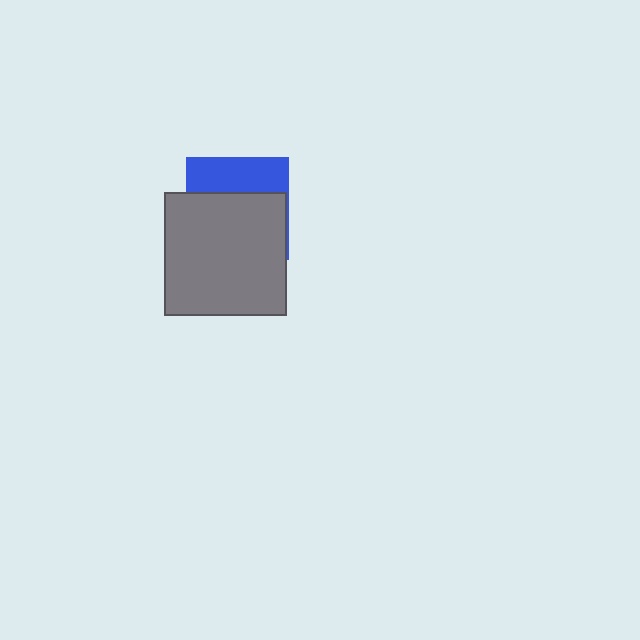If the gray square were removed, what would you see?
You would see the complete blue square.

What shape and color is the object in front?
The object in front is a gray square.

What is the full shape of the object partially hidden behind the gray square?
The partially hidden object is a blue square.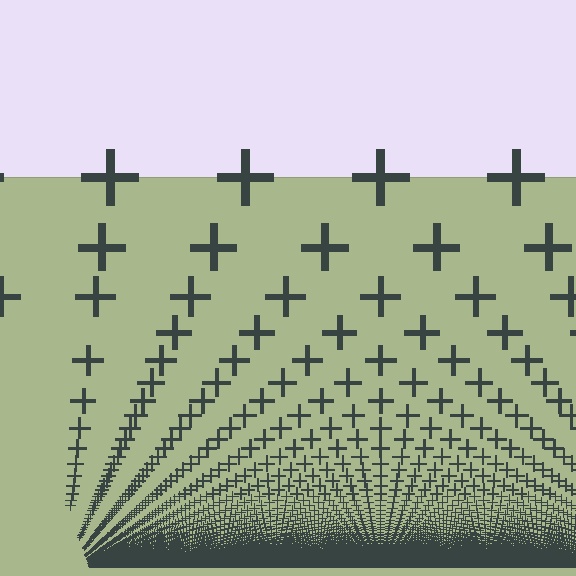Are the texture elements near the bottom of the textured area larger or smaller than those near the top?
Smaller. The gradient is inverted — elements near the bottom are smaller and denser.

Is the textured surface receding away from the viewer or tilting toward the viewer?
The surface appears to tilt toward the viewer. Texture elements get larger and sparser toward the top.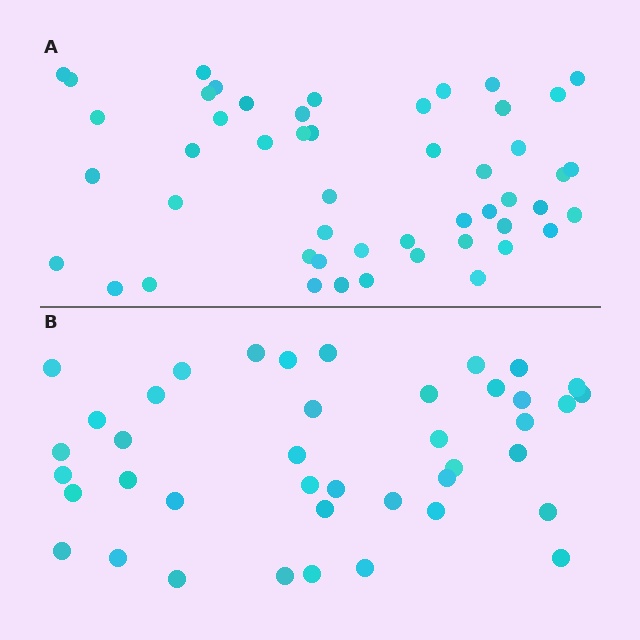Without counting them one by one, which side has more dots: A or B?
Region A (the top region) has more dots.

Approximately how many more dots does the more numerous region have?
Region A has roughly 8 or so more dots than region B.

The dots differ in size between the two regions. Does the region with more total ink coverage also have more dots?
No. Region B has more total ink coverage because its dots are larger, but region A actually contains more individual dots. Total area can be misleading — the number of items is what matters here.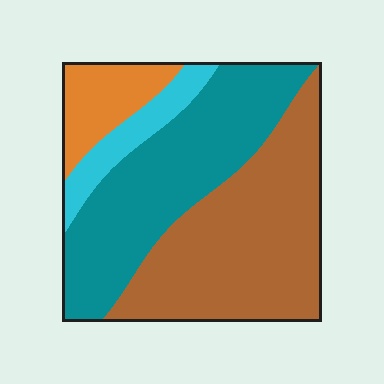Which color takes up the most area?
Brown, at roughly 45%.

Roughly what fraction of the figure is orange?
Orange takes up about one tenth (1/10) of the figure.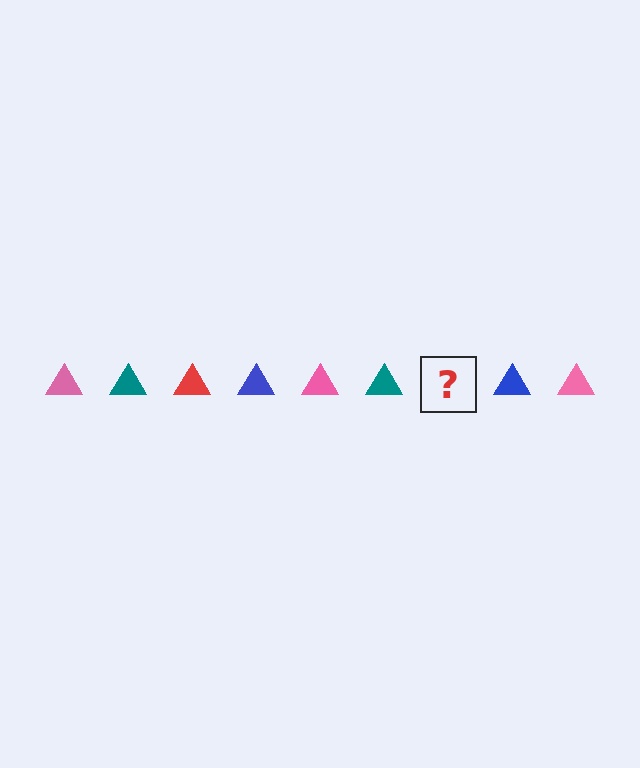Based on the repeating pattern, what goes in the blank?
The blank should be a red triangle.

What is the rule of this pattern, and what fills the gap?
The rule is that the pattern cycles through pink, teal, red, blue triangles. The gap should be filled with a red triangle.